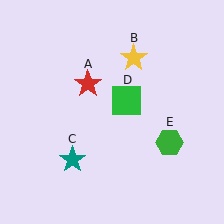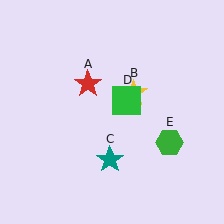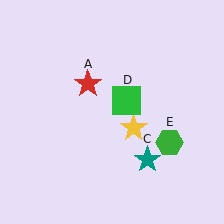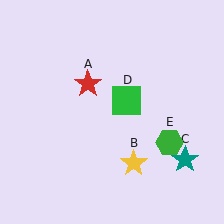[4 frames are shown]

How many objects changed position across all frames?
2 objects changed position: yellow star (object B), teal star (object C).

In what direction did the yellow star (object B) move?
The yellow star (object B) moved down.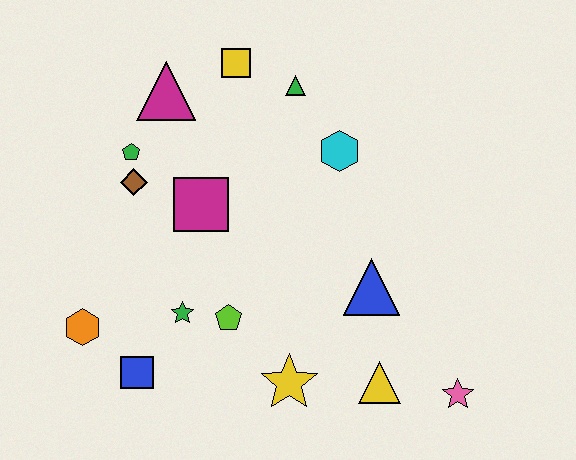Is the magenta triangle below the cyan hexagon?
No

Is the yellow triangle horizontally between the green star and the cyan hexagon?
No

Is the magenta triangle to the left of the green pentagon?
No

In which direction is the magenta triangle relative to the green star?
The magenta triangle is above the green star.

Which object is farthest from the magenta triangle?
The pink star is farthest from the magenta triangle.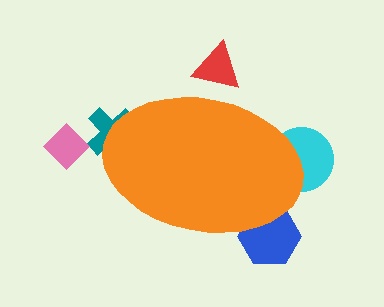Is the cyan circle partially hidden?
Yes, the cyan circle is partially hidden behind the orange ellipse.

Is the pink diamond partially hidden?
No, the pink diamond is fully visible.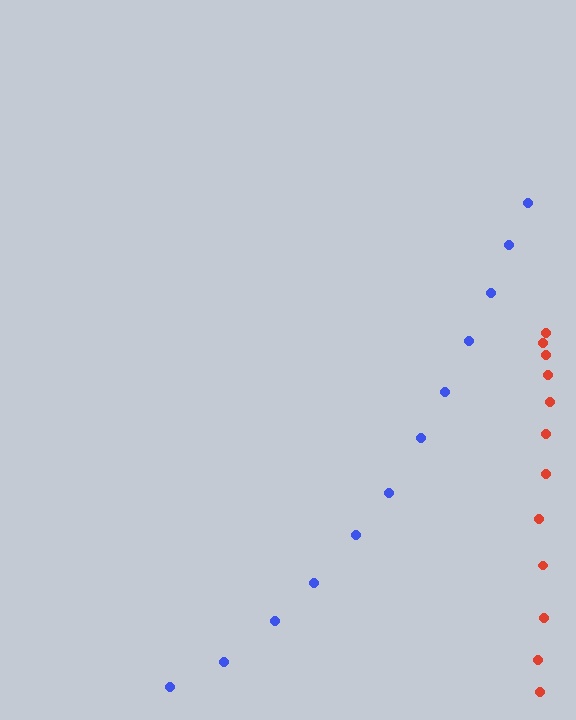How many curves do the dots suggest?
There are 2 distinct paths.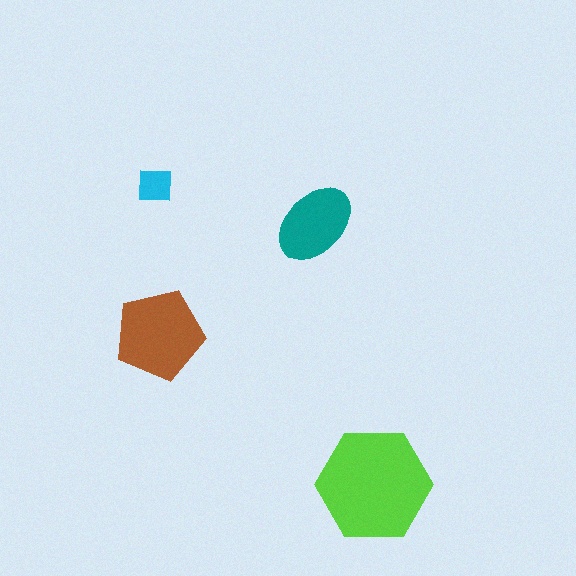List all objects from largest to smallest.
The lime hexagon, the brown pentagon, the teal ellipse, the cyan square.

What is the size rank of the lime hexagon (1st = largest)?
1st.